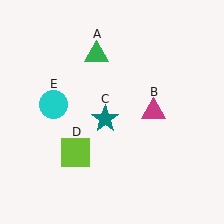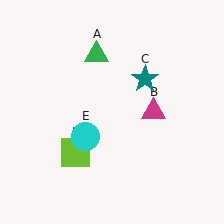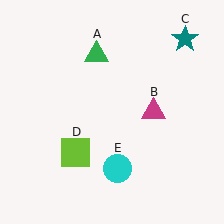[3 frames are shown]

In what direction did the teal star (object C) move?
The teal star (object C) moved up and to the right.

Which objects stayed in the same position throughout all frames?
Green triangle (object A) and magenta triangle (object B) and lime square (object D) remained stationary.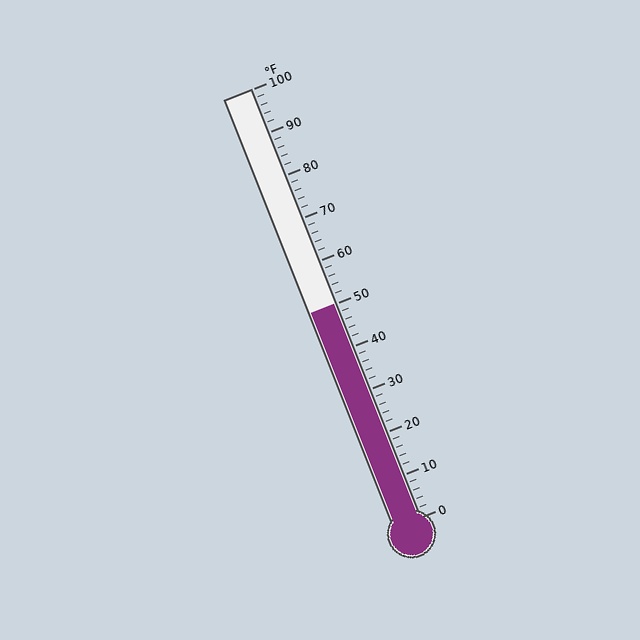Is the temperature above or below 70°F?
The temperature is below 70°F.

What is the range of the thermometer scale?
The thermometer scale ranges from 0°F to 100°F.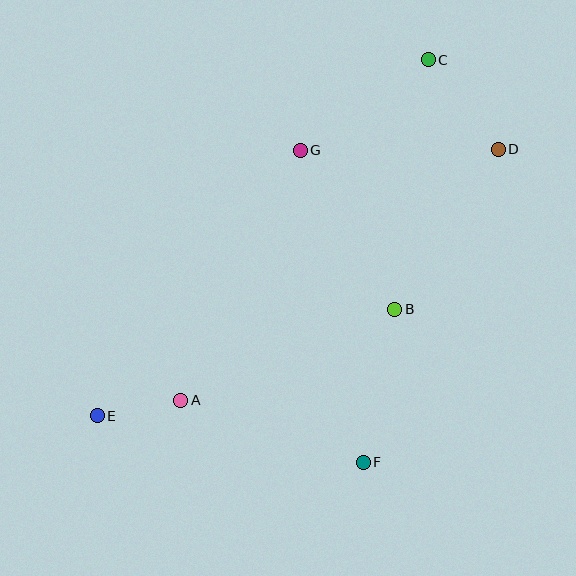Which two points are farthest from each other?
Points C and E are farthest from each other.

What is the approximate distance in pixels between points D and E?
The distance between D and E is approximately 481 pixels.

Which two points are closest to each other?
Points A and E are closest to each other.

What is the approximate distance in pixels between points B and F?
The distance between B and F is approximately 156 pixels.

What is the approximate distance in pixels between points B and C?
The distance between B and C is approximately 252 pixels.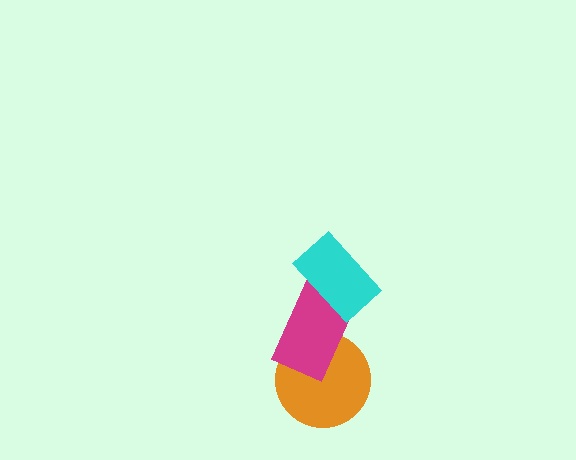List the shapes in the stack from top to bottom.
From top to bottom: the cyan rectangle, the magenta rectangle, the orange circle.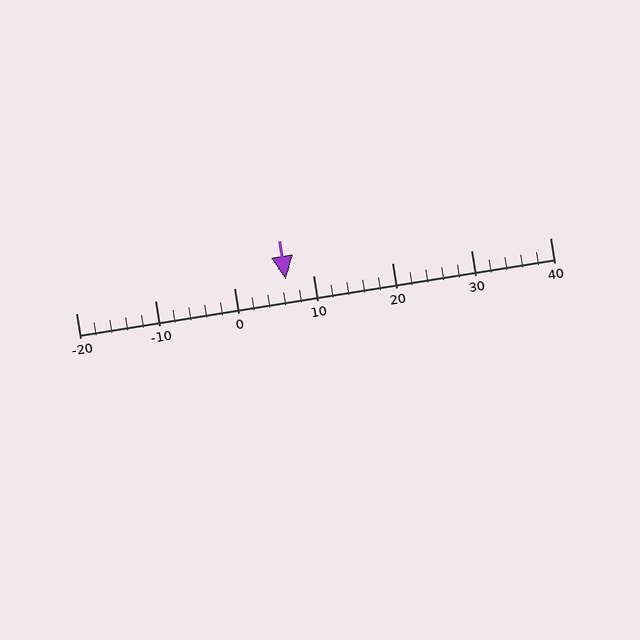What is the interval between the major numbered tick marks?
The major tick marks are spaced 10 units apart.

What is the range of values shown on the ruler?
The ruler shows values from -20 to 40.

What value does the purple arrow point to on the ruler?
The purple arrow points to approximately 7.